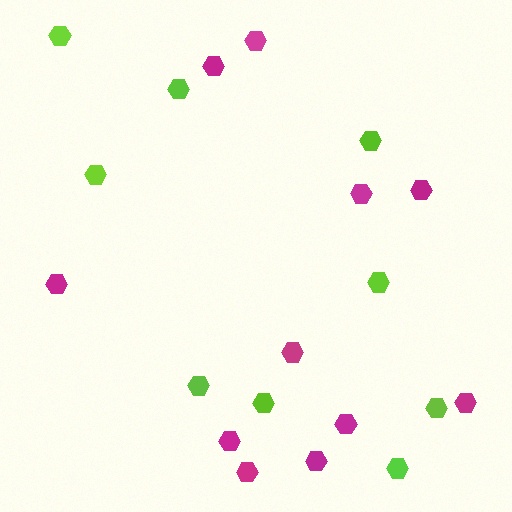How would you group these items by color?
There are 2 groups: one group of lime hexagons (9) and one group of magenta hexagons (11).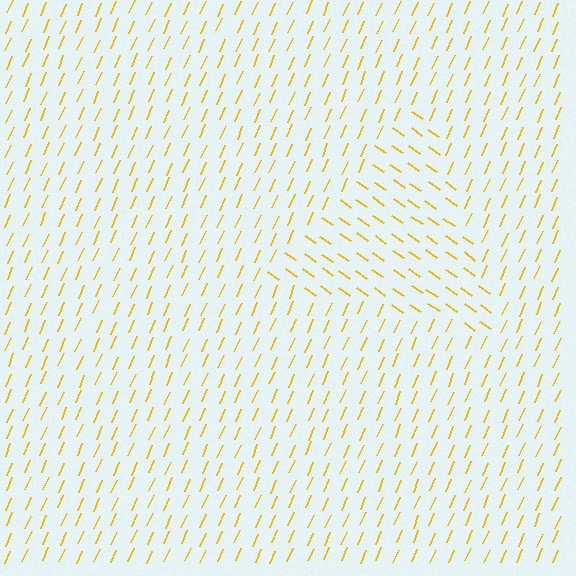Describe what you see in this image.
The image is filled with small yellow line segments. A triangle region in the image has lines oriented differently from the surrounding lines, creating a visible texture boundary.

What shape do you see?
I see a triangle.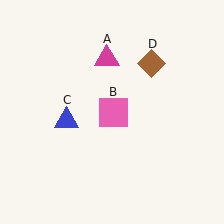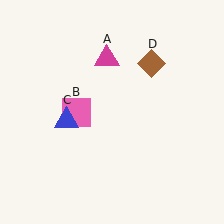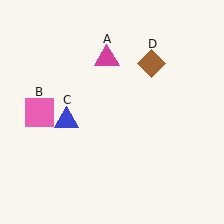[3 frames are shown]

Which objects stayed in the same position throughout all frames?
Magenta triangle (object A) and blue triangle (object C) and brown diamond (object D) remained stationary.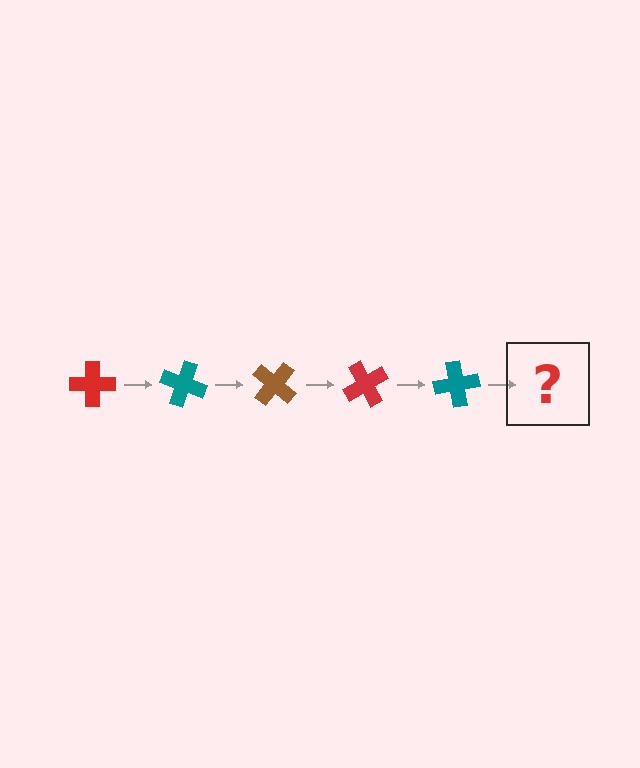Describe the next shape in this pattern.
It should be a brown cross, rotated 100 degrees from the start.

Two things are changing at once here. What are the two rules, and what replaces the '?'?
The two rules are that it rotates 20 degrees each step and the color cycles through red, teal, and brown. The '?' should be a brown cross, rotated 100 degrees from the start.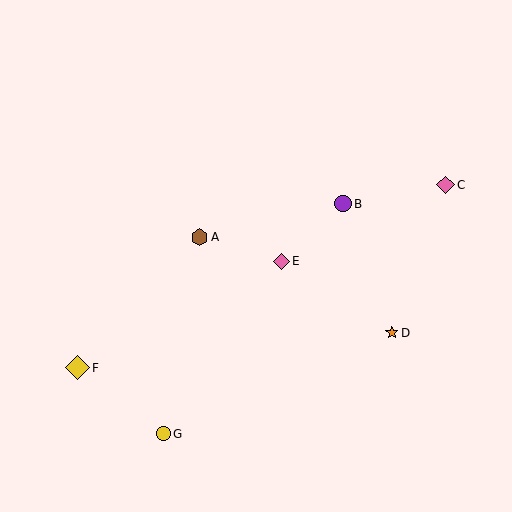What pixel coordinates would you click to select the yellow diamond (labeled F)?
Click at (77, 368) to select the yellow diamond F.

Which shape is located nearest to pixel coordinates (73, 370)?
The yellow diamond (labeled F) at (77, 368) is nearest to that location.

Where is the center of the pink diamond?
The center of the pink diamond is at (446, 185).